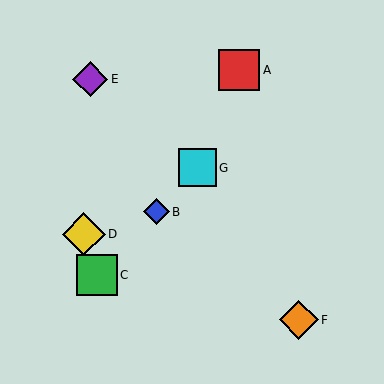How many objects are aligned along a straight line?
3 objects (B, C, G) are aligned along a straight line.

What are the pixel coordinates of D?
Object D is at (84, 234).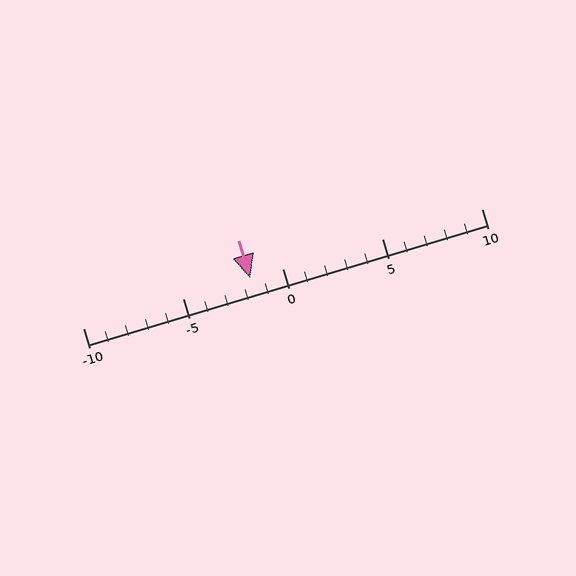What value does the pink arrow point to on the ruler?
The pink arrow points to approximately -2.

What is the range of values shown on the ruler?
The ruler shows values from -10 to 10.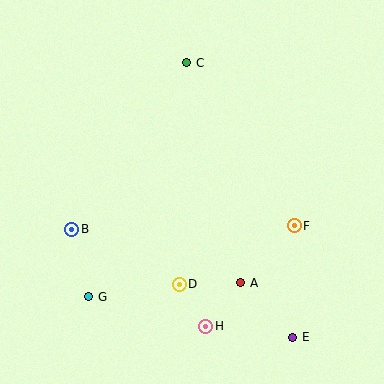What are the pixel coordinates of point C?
Point C is at (187, 63).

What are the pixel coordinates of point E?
Point E is at (293, 337).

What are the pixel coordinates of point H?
Point H is at (206, 326).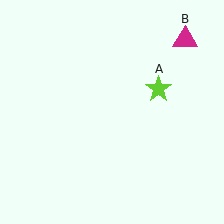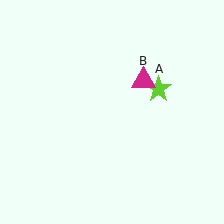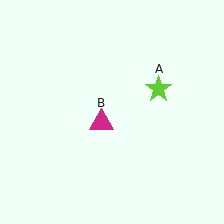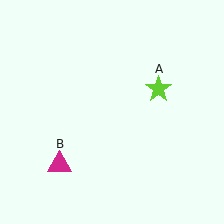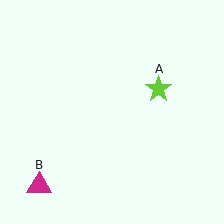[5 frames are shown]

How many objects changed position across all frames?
1 object changed position: magenta triangle (object B).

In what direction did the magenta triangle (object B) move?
The magenta triangle (object B) moved down and to the left.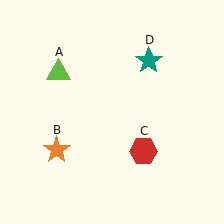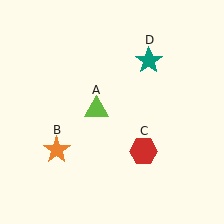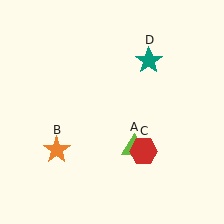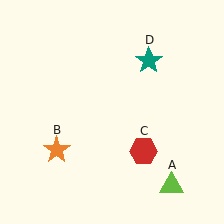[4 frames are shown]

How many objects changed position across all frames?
1 object changed position: lime triangle (object A).